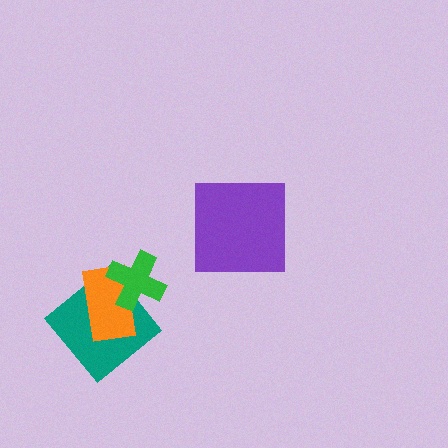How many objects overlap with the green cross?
2 objects overlap with the green cross.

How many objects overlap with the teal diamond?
2 objects overlap with the teal diamond.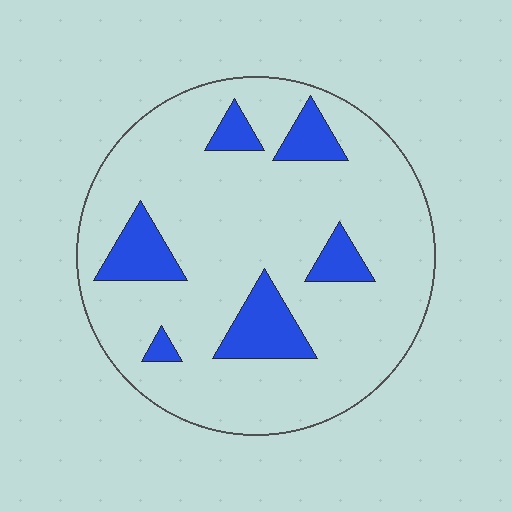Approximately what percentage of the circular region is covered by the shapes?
Approximately 15%.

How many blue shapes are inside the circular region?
6.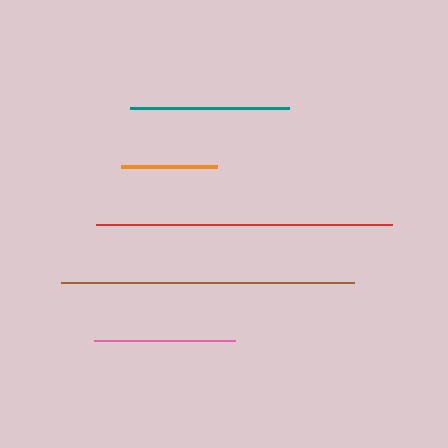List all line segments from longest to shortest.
From longest to shortest: red, brown, teal, pink, orange.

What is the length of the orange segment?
The orange segment is approximately 96 pixels long.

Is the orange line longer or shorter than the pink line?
The pink line is longer than the orange line.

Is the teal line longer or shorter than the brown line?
The brown line is longer than the teal line.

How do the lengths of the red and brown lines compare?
The red and brown lines are approximately the same length.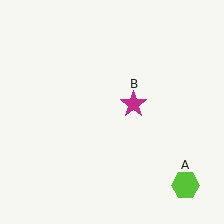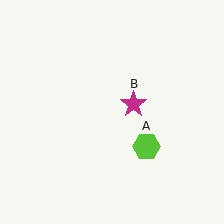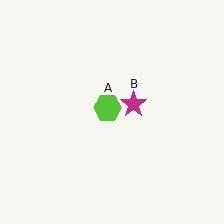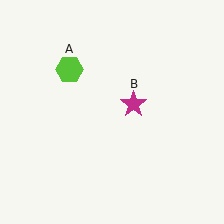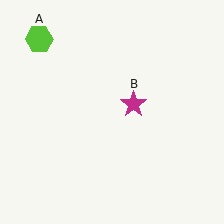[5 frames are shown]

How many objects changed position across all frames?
1 object changed position: lime hexagon (object A).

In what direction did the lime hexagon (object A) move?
The lime hexagon (object A) moved up and to the left.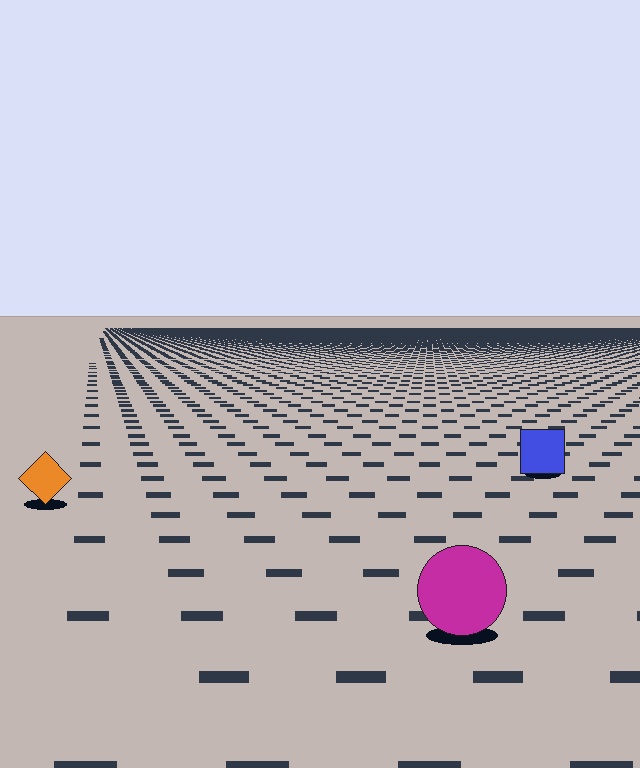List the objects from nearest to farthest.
From nearest to farthest: the magenta circle, the orange diamond, the blue square.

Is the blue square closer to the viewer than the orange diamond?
No. The orange diamond is closer — you can tell from the texture gradient: the ground texture is coarser near it.